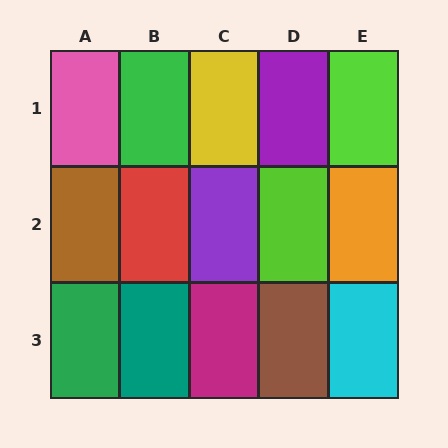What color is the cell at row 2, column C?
Purple.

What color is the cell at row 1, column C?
Yellow.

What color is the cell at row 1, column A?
Pink.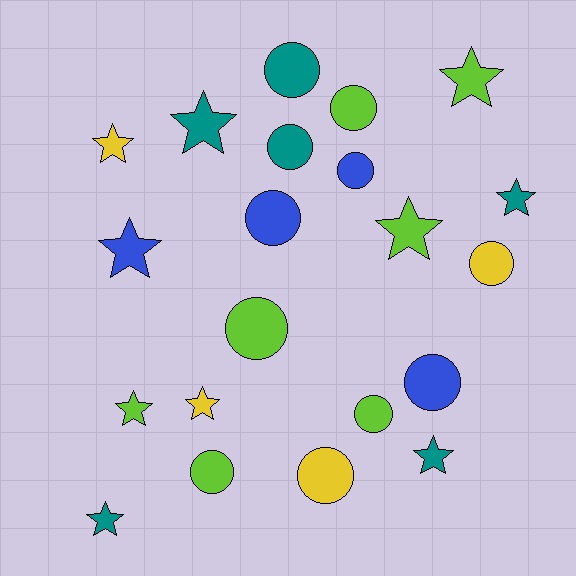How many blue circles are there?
There are 3 blue circles.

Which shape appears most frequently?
Circle, with 11 objects.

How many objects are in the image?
There are 21 objects.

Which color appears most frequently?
Lime, with 7 objects.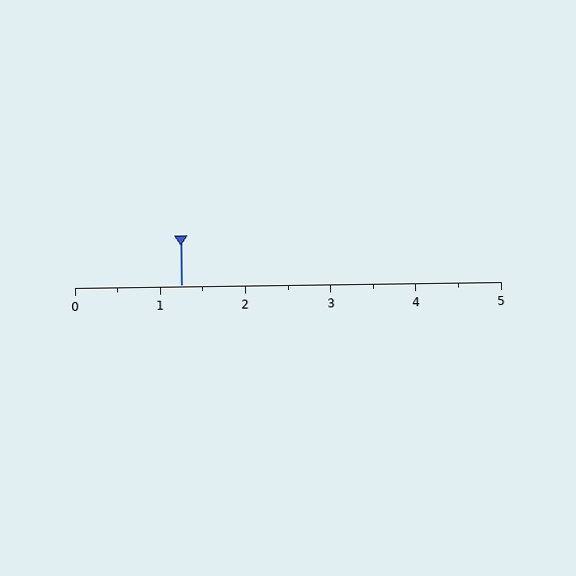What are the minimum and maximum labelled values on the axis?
The axis runs from 0 to 5.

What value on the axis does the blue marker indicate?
The marker indicates approximately 1.2.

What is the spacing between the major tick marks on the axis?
The major ticks are spaced 1 apart.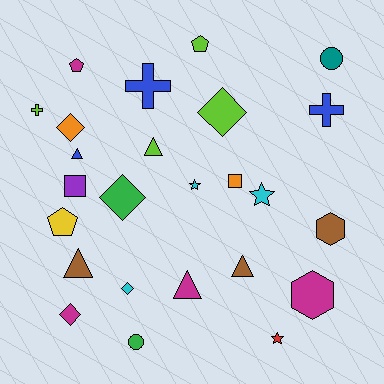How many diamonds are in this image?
There are 5 diamonds.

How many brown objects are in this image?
There are 3 brown objects.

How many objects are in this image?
There are 25 objects.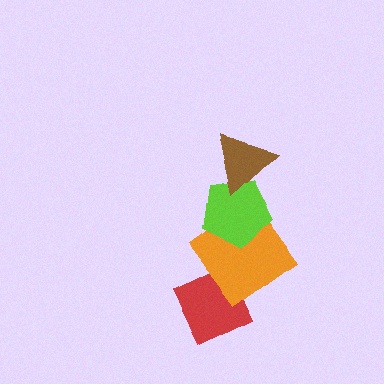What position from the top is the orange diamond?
The orange diamond is 3rd from the top.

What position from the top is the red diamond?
The red diamond is 4th from the top.